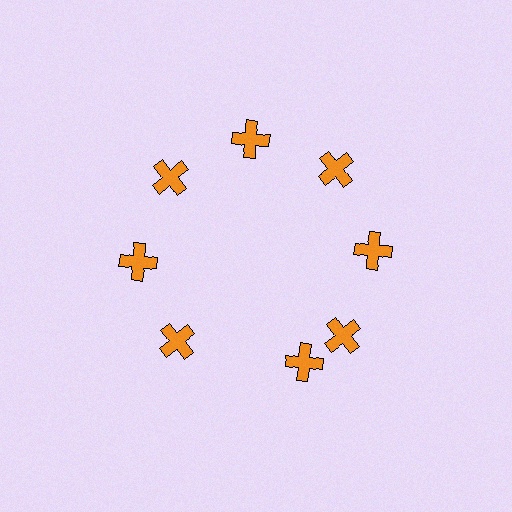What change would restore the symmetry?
The symmetry would be restored by rotating it back into even spacing with its neighbors so that all 8 crosses sit at equal angles and equal distance from the center.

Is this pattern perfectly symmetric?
No. The 8 orange crosses are arranged in a ring, but one element near the 6 o'clock position is rotated out of alignment along the ring, breaking the 8-fold rotational symmetry.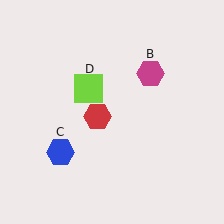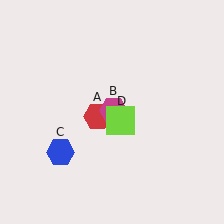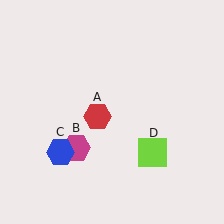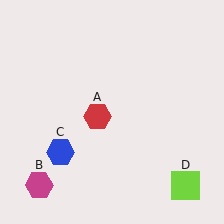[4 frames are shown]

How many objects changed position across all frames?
2 objects changed position: magenta hexagon (object B), lime square (object D).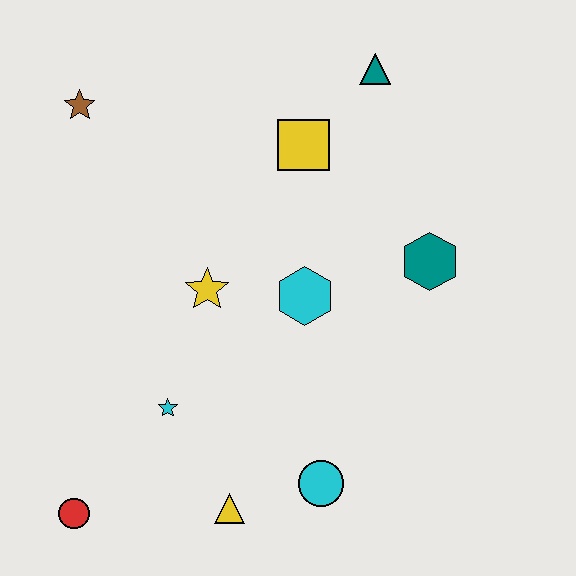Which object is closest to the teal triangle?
The yellow square is closest to the teal triangle.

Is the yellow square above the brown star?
No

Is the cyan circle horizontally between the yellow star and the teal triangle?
Yes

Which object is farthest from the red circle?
The teal triangle is farthest from the red circle.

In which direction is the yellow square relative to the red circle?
The yellow square is above the red circle.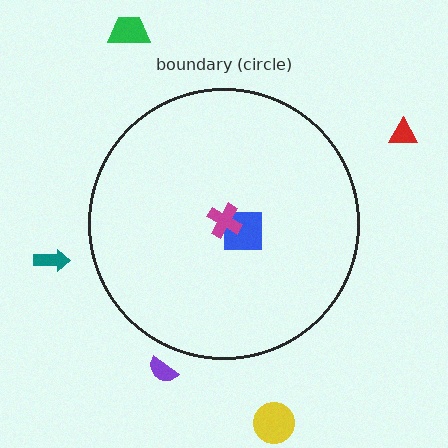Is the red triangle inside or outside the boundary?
Outside.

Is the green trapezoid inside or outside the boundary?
Outside.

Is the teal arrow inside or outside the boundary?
Outside.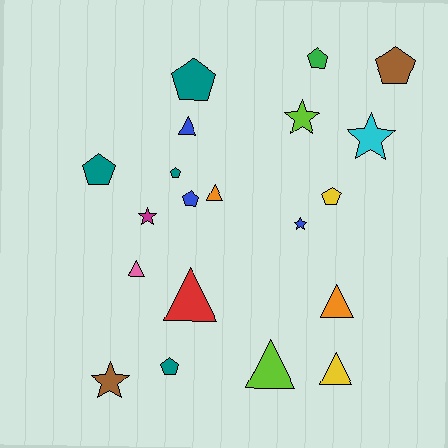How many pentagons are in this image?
There are 8 pentagons.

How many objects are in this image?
There are 20 objects.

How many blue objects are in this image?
There are 3 blue objects.